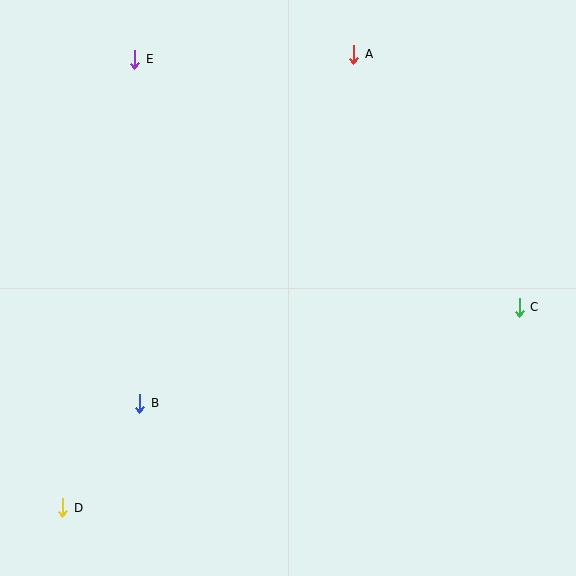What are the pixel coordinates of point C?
Point C is at (519, 307).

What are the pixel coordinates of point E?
Point E is at (135, 59).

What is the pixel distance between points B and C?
The distance between B and C is 391 pixels.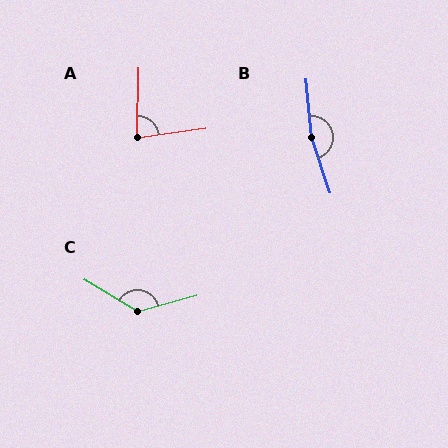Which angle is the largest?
B, at approximately 167 degrees.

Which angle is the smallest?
A, at approximately 81 degrees.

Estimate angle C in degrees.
Approximately 134 degrees.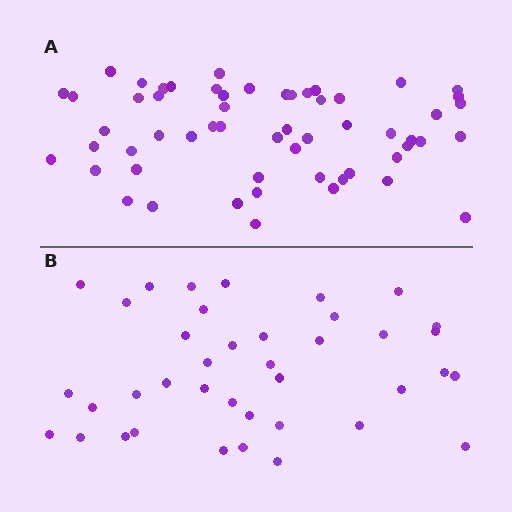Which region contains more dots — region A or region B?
Region A (the top region) has more dots.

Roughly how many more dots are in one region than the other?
Region A has approximately 20 more dots than region B.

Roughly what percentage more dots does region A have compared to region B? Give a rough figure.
About 45% more.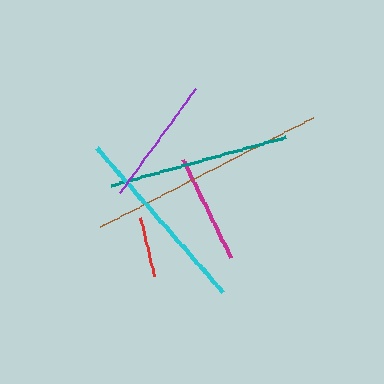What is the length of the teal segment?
The teal segment is approximately 182 pixels long.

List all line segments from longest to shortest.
From longest to shortest: brown, cyan, teal, purple, magenta, red.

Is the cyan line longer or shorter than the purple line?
The cyan line is longer than the purple line.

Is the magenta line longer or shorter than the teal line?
The teal line is longer than the magenta line.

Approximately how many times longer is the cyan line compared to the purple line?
The cyan line is approximately 1.5 times the length of the purple line.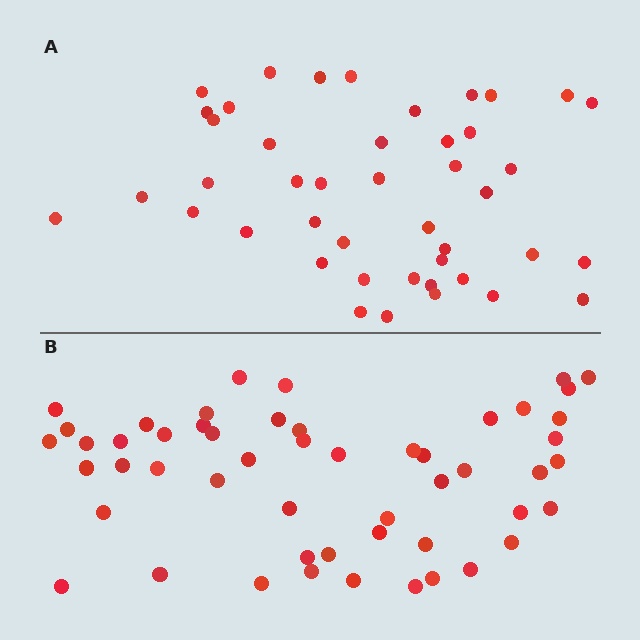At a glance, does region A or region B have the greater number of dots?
Region B (the bottom region) has more dots.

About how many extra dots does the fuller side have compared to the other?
Region B has roughly 8 or so more dots than region A.